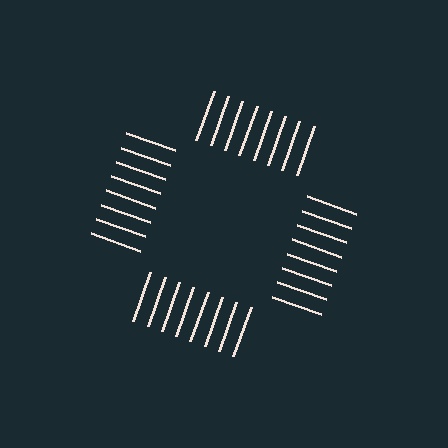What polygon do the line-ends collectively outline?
An illusory square — the line segments terminate on its edges but no continuous stroke is drawn.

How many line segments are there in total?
32 — 8 along each of the 4 edges.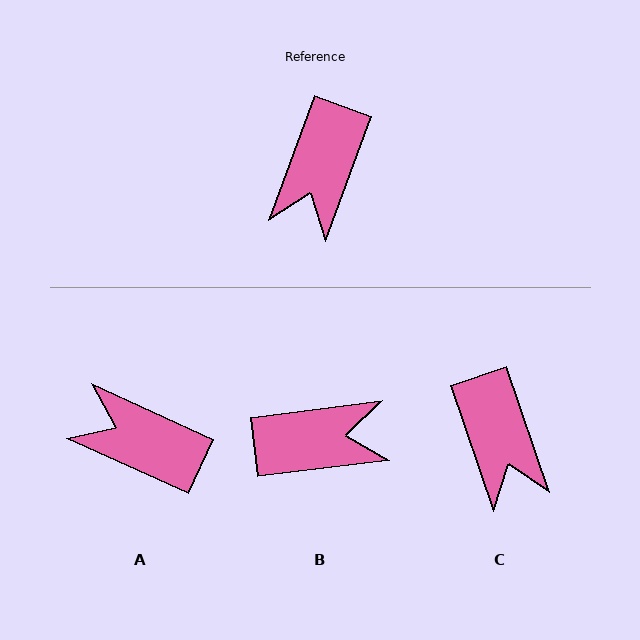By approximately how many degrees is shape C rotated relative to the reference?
Approximately 39 degrees counter-clockwise.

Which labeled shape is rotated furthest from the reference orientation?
B, about 117 degrees away.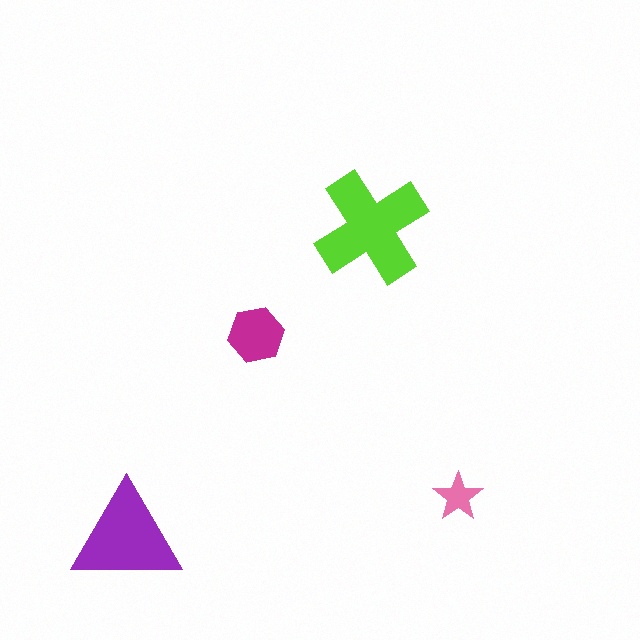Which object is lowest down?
The purple triangle is bottommost.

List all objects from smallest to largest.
The pink star, the magenta hexagon, the purple triangle, the lime cross.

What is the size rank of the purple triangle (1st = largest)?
2nd.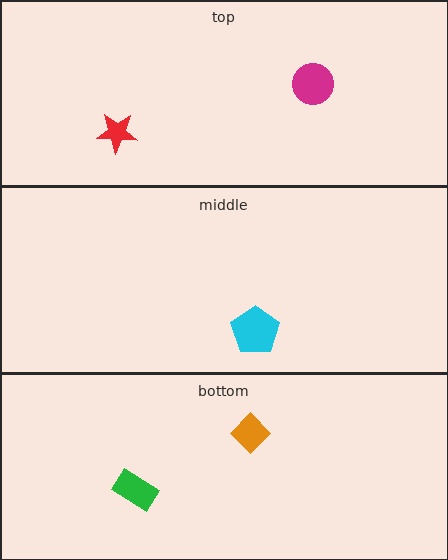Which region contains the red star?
The top region.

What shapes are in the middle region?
The cyan pentagon.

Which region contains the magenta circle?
The top region.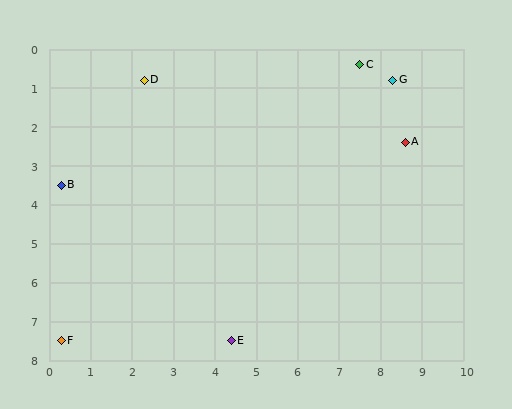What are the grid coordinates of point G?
Point G is at approximately (8.3, 0.8).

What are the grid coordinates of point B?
Point B is at approximately (0.3, 3.5).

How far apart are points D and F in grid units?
Points D and F are about 7.0 grid units apart.